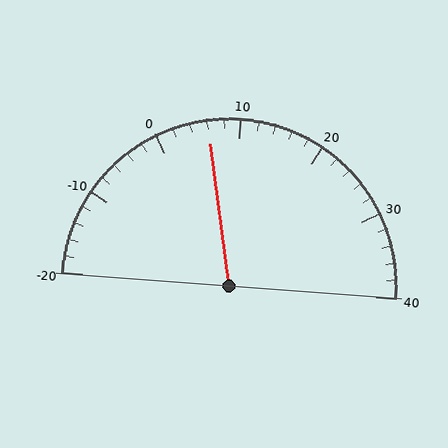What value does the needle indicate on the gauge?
The needle indicates approximately 6.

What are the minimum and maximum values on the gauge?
The gauge ranges from -20 to 40.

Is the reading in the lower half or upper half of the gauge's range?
The reading is in the lower half of the range (-20 to 40).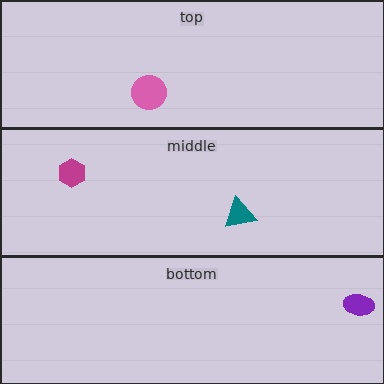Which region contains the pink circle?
The top region.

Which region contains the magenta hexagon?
The middle region.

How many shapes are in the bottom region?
1.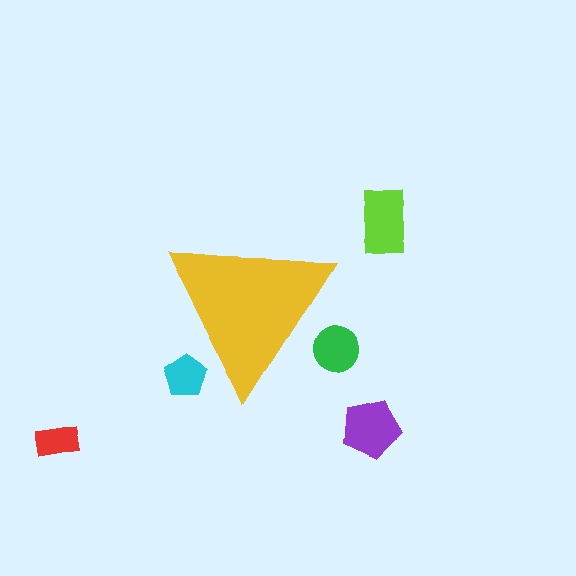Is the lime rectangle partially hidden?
No, the lime rectangle is fully visible.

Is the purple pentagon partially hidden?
No, the purple pentagon is fully visible.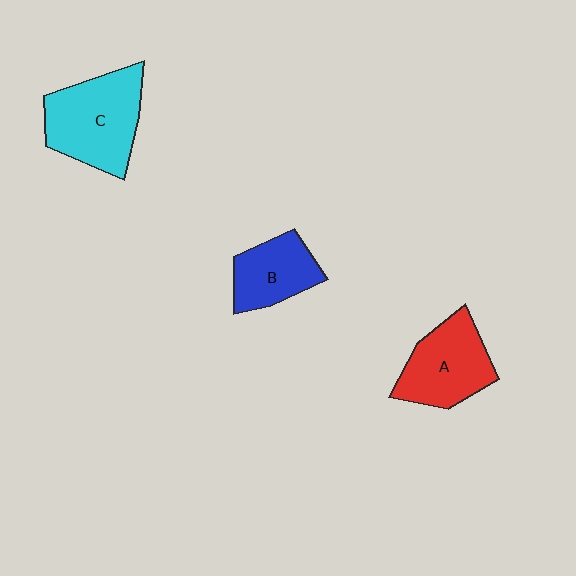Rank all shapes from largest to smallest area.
From largest to smallest: C (cyan), A (red), B (blue).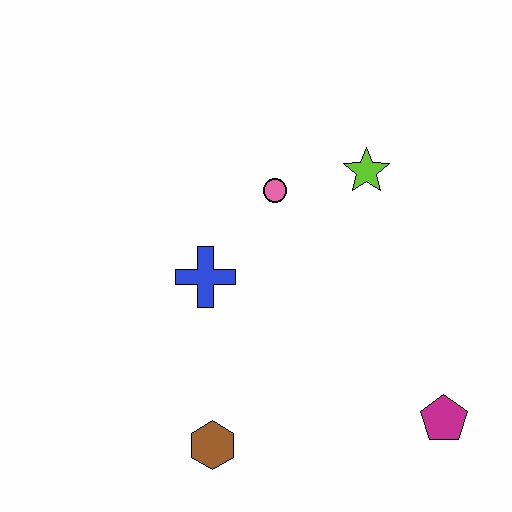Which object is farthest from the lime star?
The brown hexagon is farthest from the lime star.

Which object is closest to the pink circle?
The lime star is closest to the pink circle.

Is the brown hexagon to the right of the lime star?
No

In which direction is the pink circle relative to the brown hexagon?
The pink circle is above the brown hexagon.